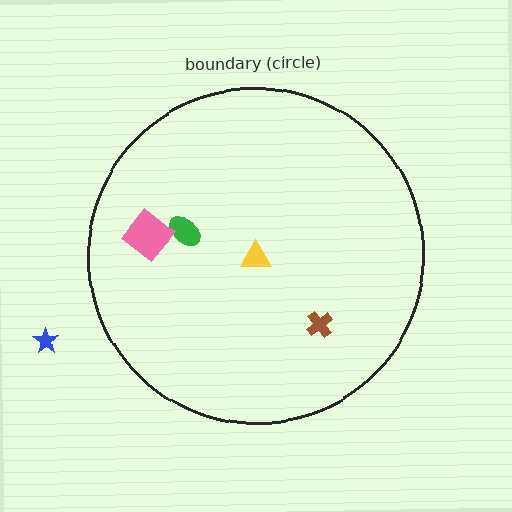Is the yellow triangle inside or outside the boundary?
Inside.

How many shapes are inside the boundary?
4 inside, 1 outside.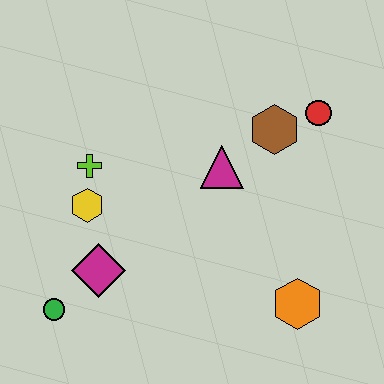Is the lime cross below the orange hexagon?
No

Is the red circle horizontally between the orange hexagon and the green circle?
No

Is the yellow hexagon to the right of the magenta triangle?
No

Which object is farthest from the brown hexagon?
The green circle is farthest from the brown hexagon.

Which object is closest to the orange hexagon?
The magenta triangle is closest to the orange hexagon.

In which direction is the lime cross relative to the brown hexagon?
The lime cross is to the left of the brown hexagon.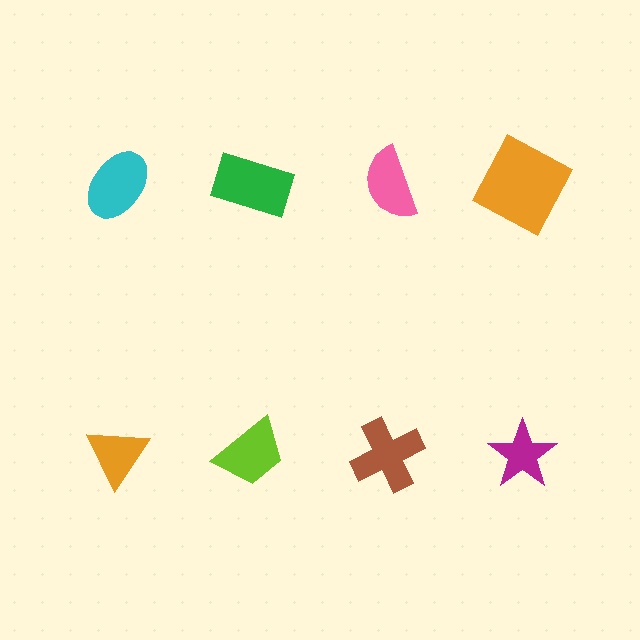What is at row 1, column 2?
A green rectangle.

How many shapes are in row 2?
4 shapes.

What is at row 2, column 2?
A lime trapezoid.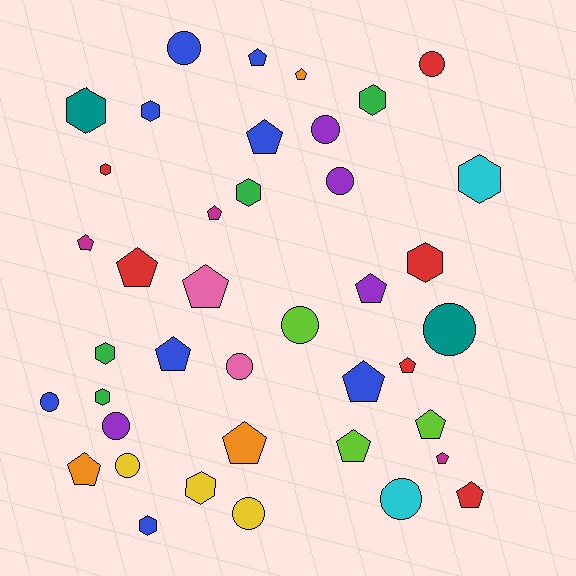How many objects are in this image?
There are 40 objects.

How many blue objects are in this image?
There are 8 blue objects.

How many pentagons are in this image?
There are 17 pentagons.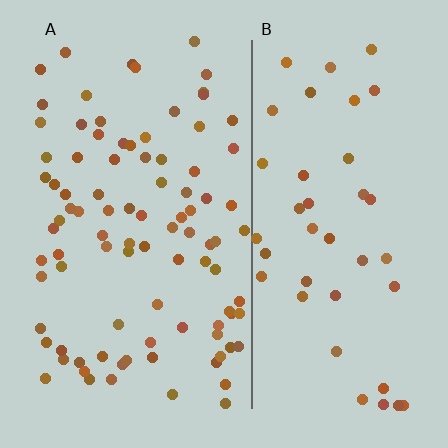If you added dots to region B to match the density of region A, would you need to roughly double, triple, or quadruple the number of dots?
Approximately double.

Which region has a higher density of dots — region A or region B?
A (the left).